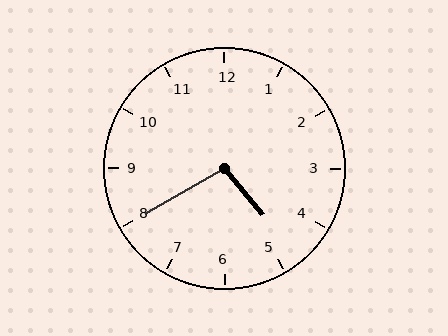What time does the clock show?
4:40.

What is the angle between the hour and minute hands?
Approximately 100 degrees.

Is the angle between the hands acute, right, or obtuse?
It is obtuse.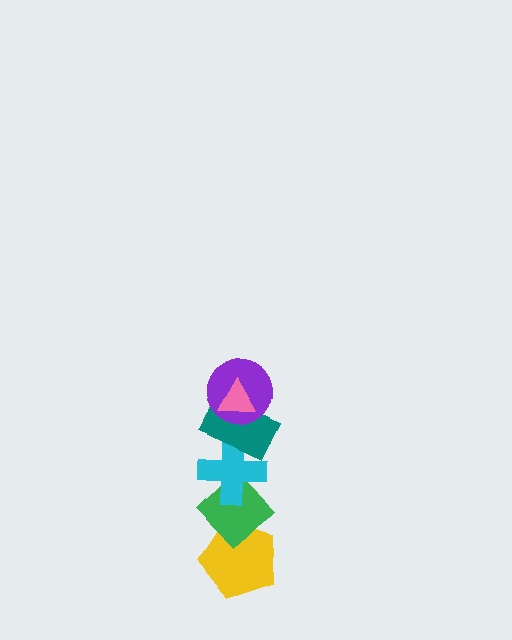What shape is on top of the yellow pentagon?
The green diamond is on top of the yellow pentagon.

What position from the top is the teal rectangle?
The teal rectangle is 3rd from the top.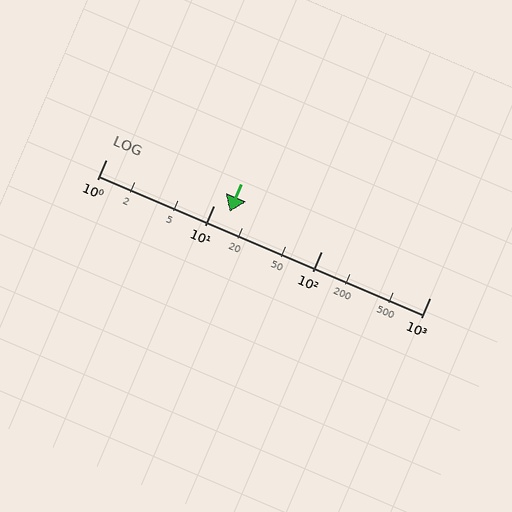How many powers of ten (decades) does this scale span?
The scale spans 3 decades, from 1 to 1000.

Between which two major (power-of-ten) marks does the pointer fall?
The pointer is between 10 and 100.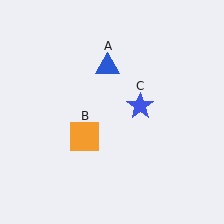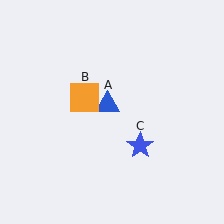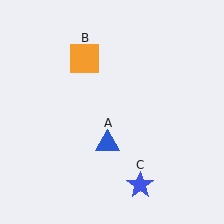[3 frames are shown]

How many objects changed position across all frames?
3 objects changed position: blue triangle (object A), orange square (object B), blue star (object C).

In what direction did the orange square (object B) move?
The orange square (object B) moved up.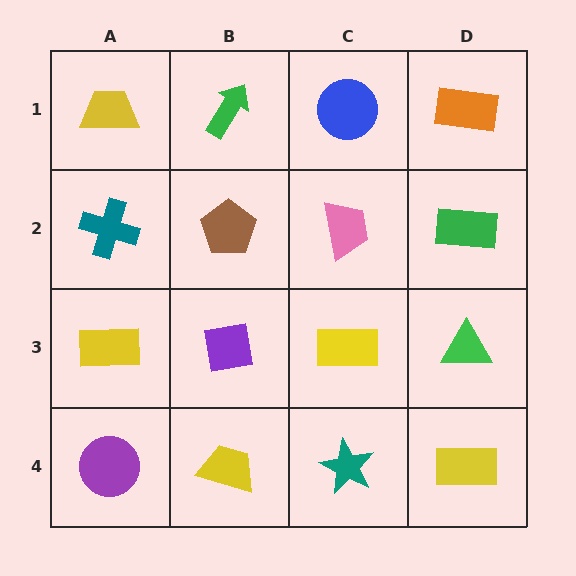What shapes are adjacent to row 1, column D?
A green rectangle (row 2, column D), a blue circle (row 1, column C).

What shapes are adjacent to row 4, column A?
A yellow rectangle (row 3, column A), a yellow trapezoid (row 4, column B).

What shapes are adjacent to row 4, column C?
A yellow rectangle (row 3, column C), a yellow trapezoid (row 4, column B), a yellow rectangle (row 4, column D).